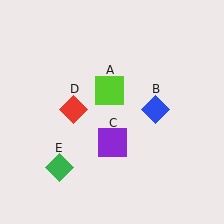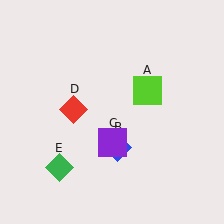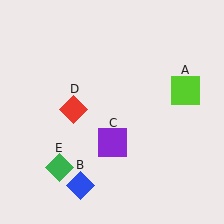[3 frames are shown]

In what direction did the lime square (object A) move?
The lime square (object A) moved right.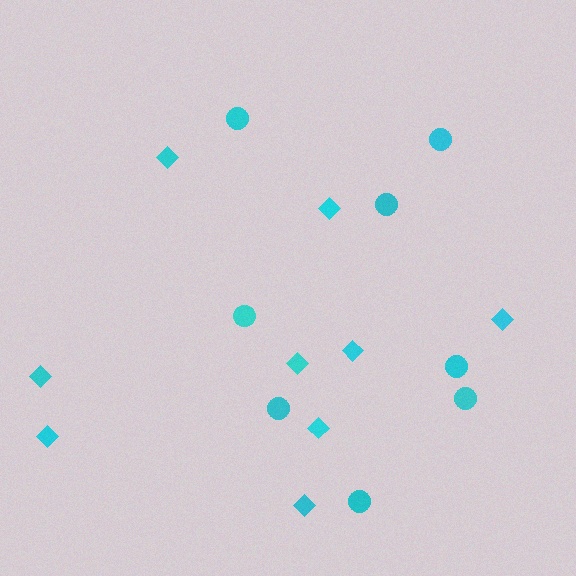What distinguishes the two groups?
There are 2 groups: one group of diamonds (9) and one group of circles (8).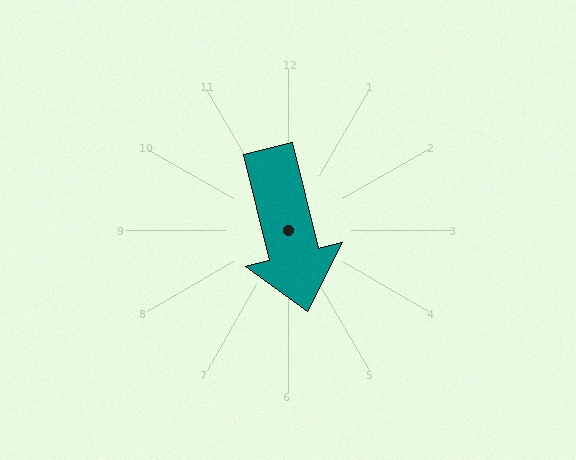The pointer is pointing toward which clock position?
Roughly 6 o'clock.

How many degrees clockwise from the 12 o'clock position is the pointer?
Approximately 166 degrees.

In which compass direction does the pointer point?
South.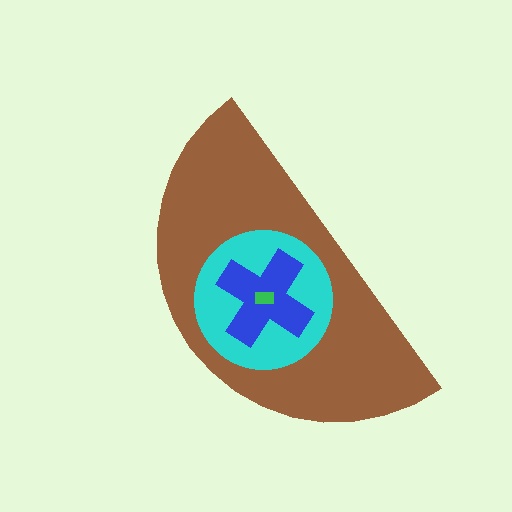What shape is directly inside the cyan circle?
The blue cross.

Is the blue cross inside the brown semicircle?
Yes.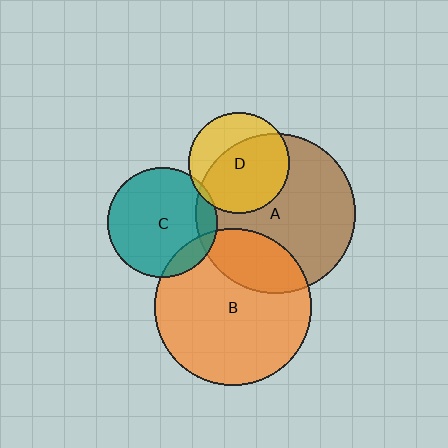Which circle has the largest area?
Circle A (brown).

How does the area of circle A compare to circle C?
Approximately 2.1 times.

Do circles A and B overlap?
Yes.